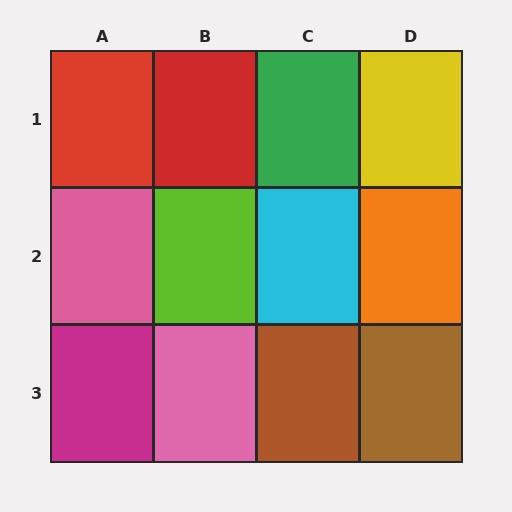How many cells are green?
1 cell is green.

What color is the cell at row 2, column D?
Orange.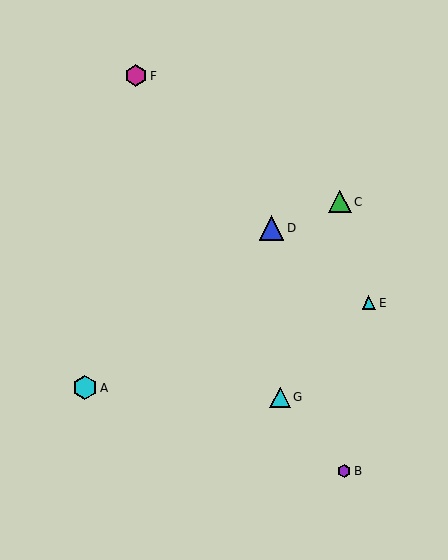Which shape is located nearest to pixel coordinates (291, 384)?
The cyan triangle (labeled G) at (280, 397) is nearest to that location.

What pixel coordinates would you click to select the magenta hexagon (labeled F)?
Click at (136, 76) to select the magenta hexagon F.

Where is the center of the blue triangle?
The center of the blue triangle is at (271, 228).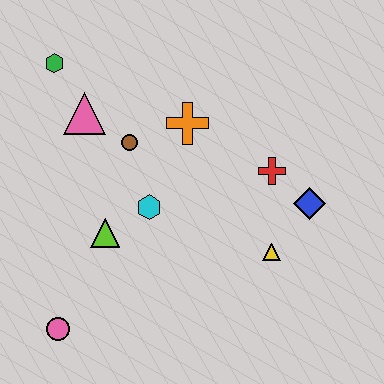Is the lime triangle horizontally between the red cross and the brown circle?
No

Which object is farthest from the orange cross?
The pink circle is farthest from the orange cross.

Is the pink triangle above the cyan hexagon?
Yes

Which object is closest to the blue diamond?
The red cross is closest to the blue diamond.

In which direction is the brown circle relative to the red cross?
The brown circle is to the left of the red cross.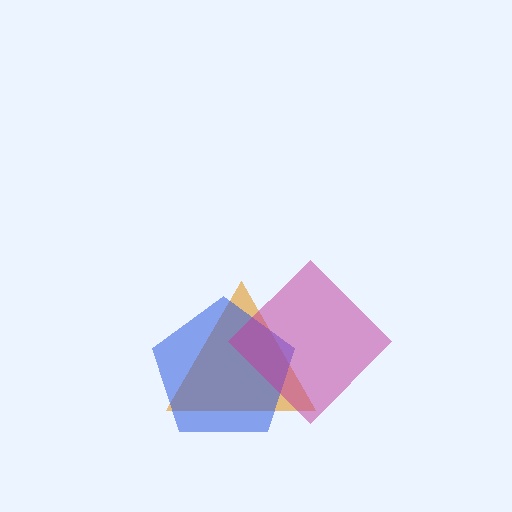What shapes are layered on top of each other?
The layered shapes are: an orange triangle, a blue pentagon, a magenta diamond.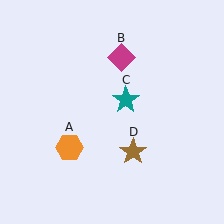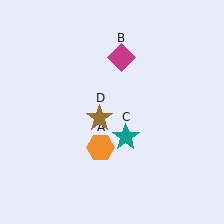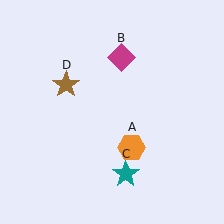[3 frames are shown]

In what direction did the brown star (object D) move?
The brown star (object D) moved up and to the left.